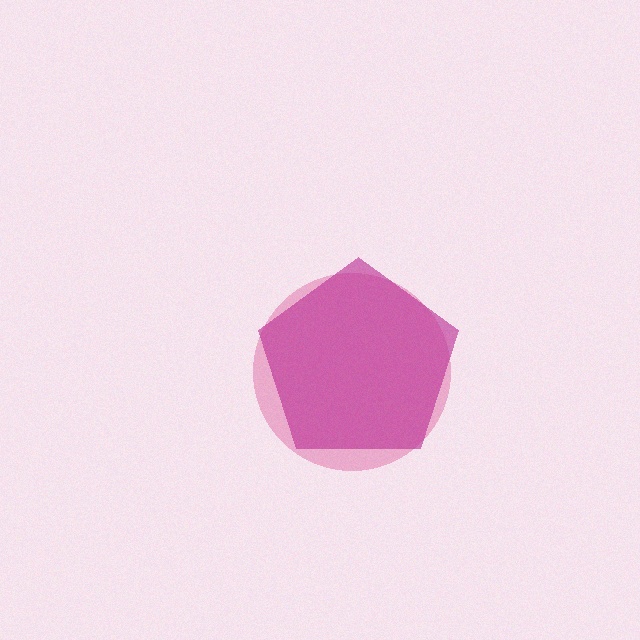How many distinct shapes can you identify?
There are 2 distinct shapes: a pink circle, a magenta pentagon.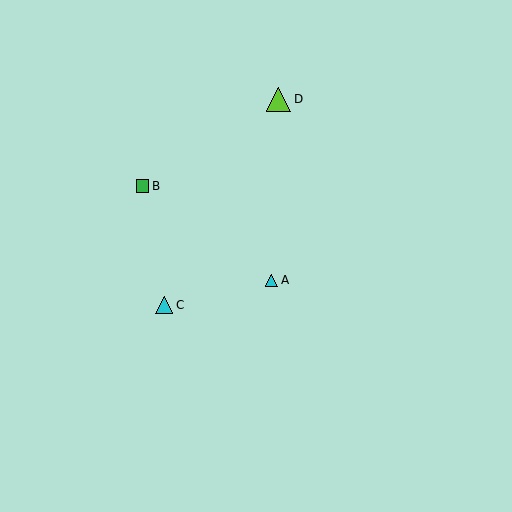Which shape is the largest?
The lime triangle (labeled D) is the largest.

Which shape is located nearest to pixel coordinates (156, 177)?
The green square (labeled B) at (142, 186) is nearest to that location.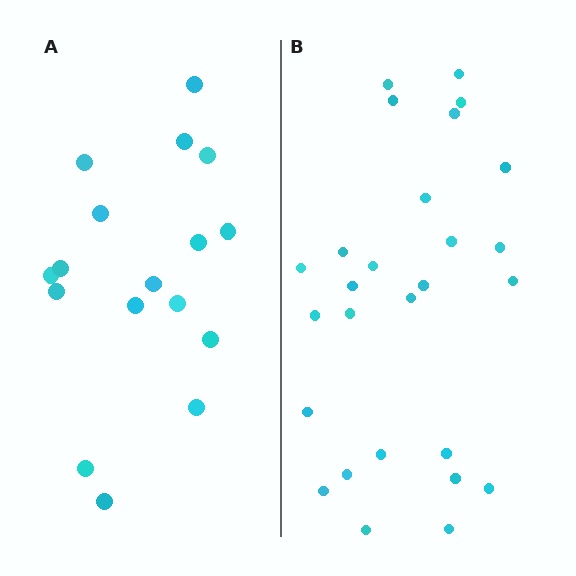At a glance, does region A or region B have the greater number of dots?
Region B (the right region) has more dots.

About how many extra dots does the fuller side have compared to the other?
Region B has roughly 10 or so more dots than region A.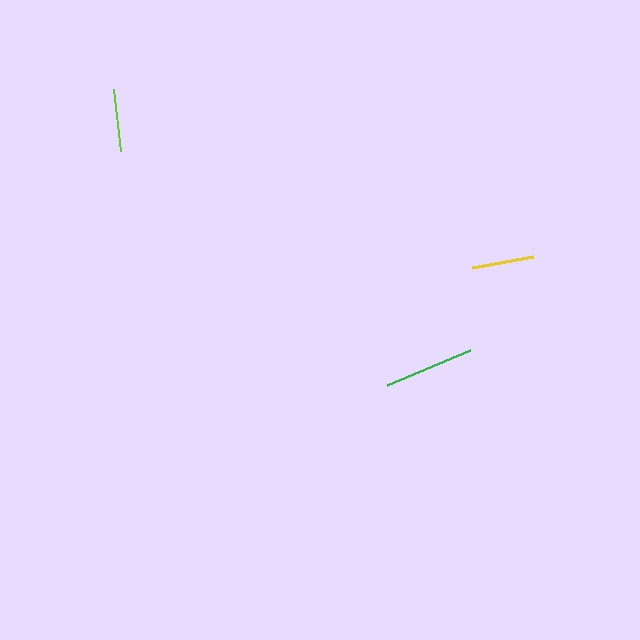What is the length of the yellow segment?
The yellow segment is approximately 61 pixels long.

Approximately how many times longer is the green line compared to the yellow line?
The green line is approximately 1.5 times the length of the yellow line.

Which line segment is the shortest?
The yellow line is the shortest at approximately 61 pixels.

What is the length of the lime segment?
The lime segment is approximately 63 pixels long.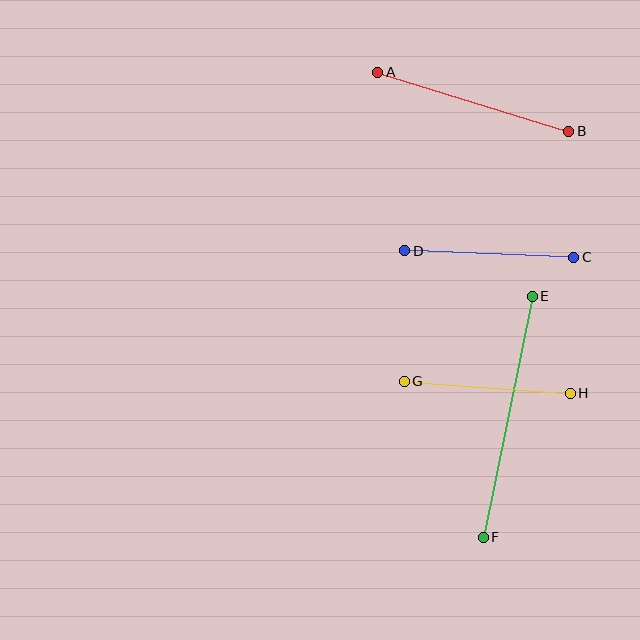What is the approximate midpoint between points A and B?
The midpoint is at approximately (473, 102) pixels.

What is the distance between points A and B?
The distance is approximately 200 pixels.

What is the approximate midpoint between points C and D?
The midpoint is at approximately (489, 254) pixels.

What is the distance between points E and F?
The distance is approximately 246 pixels.